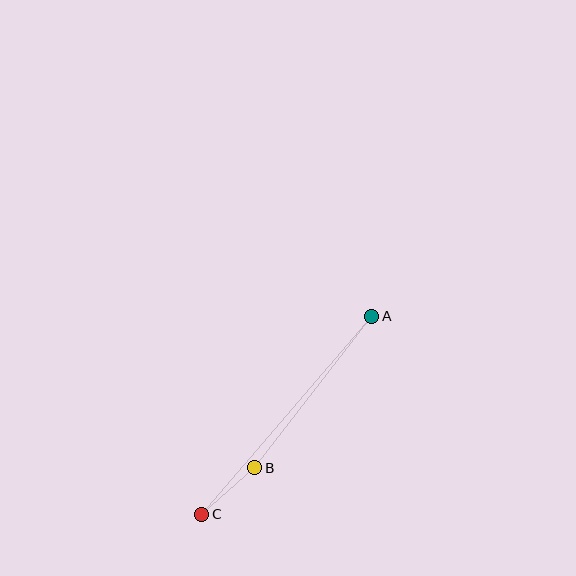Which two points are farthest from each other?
Points A and C are farthest from each other.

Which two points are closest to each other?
Points B and C are closest to each other.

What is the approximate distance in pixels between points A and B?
The distance between A and B is approximately 191 pixels.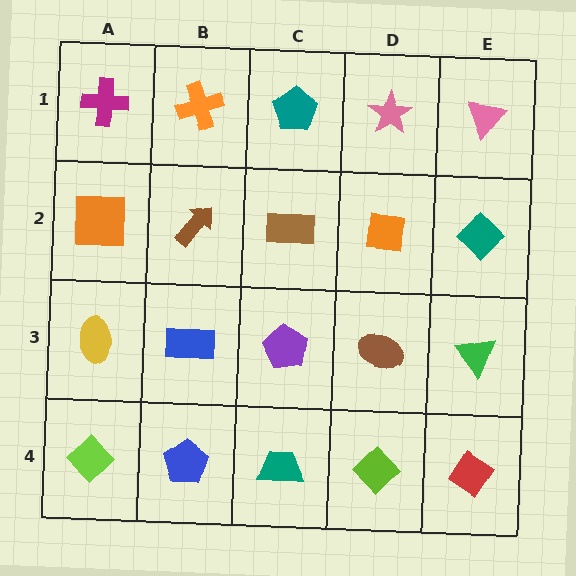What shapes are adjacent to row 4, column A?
A yellow ellipse (row 3, column A), a blue pentagon (row 4, column B).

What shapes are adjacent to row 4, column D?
A brown ellipse (row 3, column D), a teal trapezoid (row 4, column C), a red diamond (row 4, column E).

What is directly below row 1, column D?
An orange square.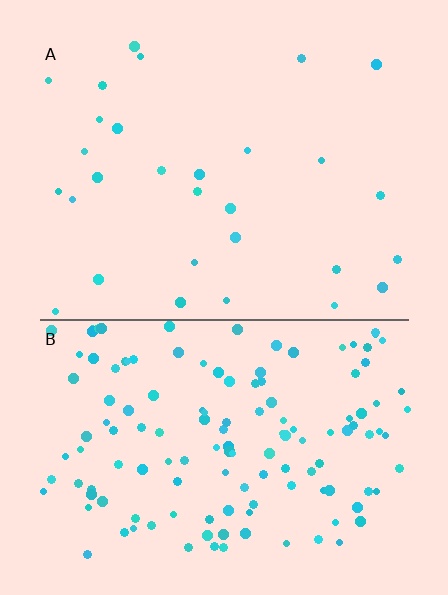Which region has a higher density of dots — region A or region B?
B (the bottom).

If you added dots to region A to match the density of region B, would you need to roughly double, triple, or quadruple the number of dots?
Approximately quadruple.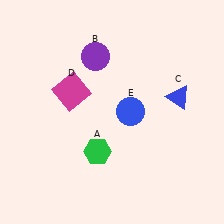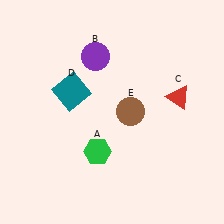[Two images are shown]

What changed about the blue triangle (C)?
In Image 1, C is blue. In Image 2, it changed to red.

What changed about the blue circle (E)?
In Image 1, E is blue. In Image 2, it changed to brown.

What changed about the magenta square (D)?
In Image 1, D is magenta. In Image 2, it changed to teal.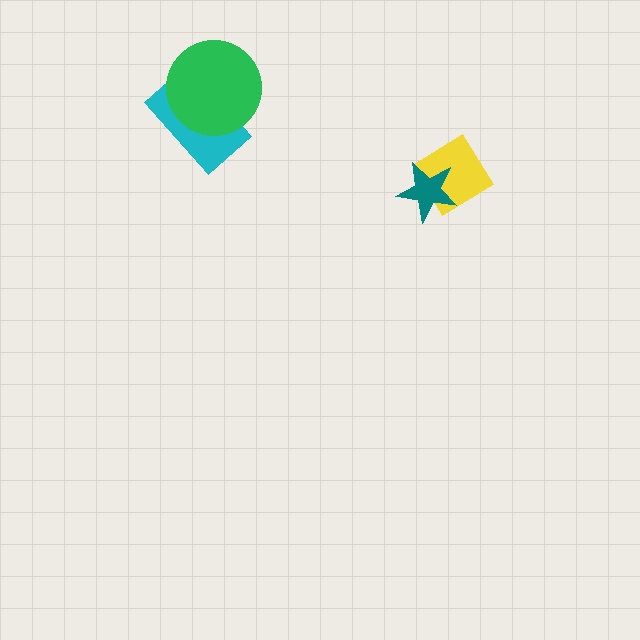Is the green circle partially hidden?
No, no other shape covers it.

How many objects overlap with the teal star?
1 object overlaps with the teal star.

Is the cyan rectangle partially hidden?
Yes, it is partially covered by another shape.